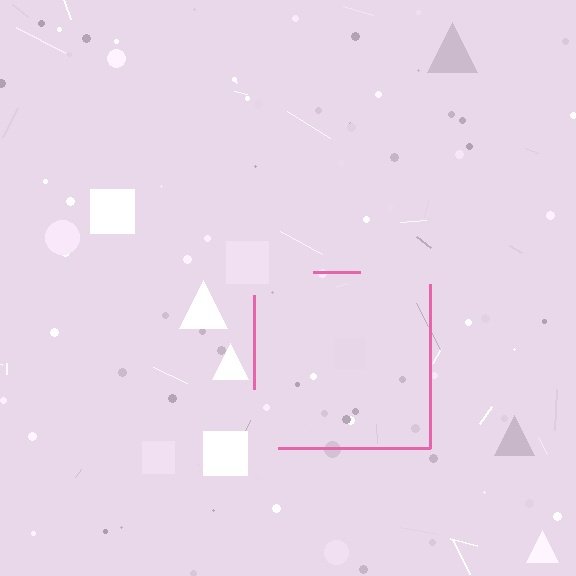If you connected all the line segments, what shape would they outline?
They would outline a square.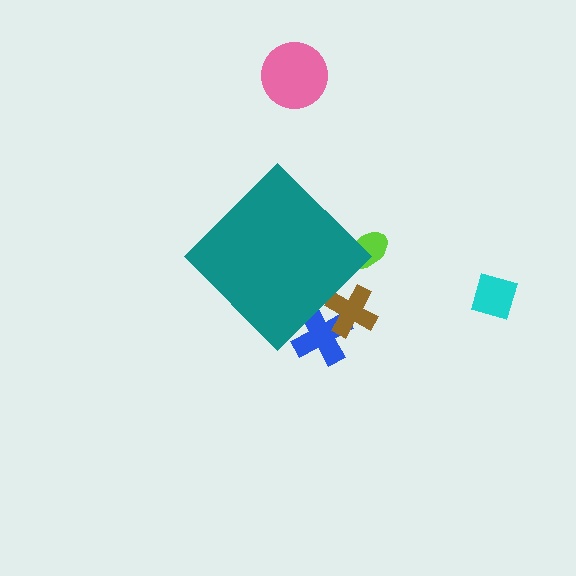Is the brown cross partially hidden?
Yes, the brown cross is partially hidden behind the teal diamond.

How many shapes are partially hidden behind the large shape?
3 shapes are partially hidden.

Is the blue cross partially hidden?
Yes, the blue cross is partially hidden behind the teal diamond.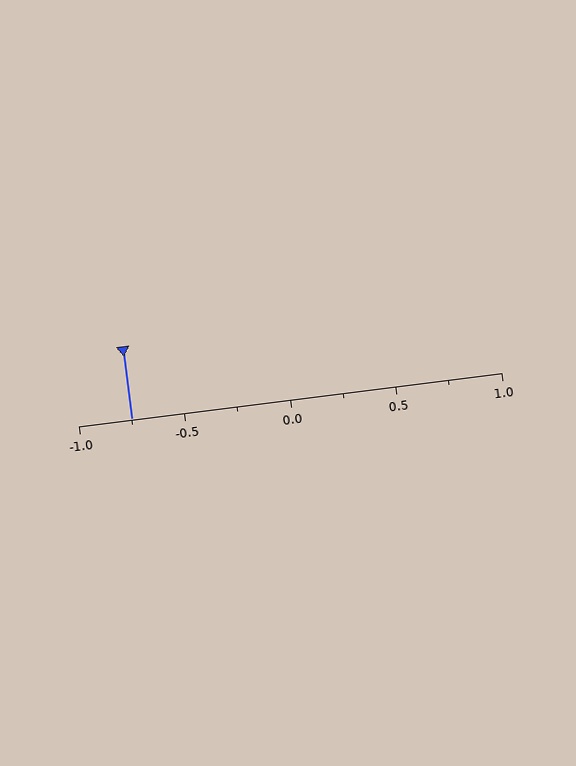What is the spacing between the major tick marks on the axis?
The major ticks are spaced 0.5 apart.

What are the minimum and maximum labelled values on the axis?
The axis runs from -1.0 to 1.0.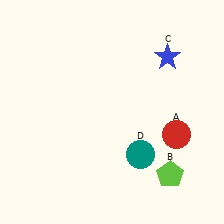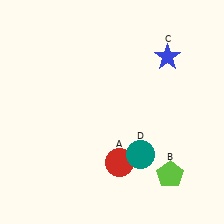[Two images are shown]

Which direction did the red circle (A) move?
The red circle (A) moved left.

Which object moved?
The red circle (A) moved left.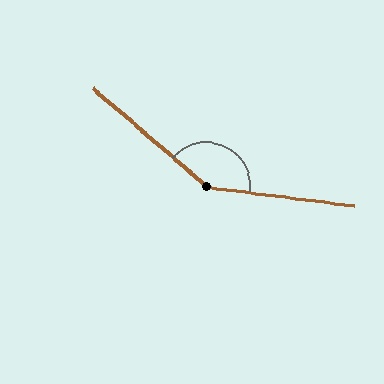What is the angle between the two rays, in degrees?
Approximately 147 degrees.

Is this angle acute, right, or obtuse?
It is obtuse.